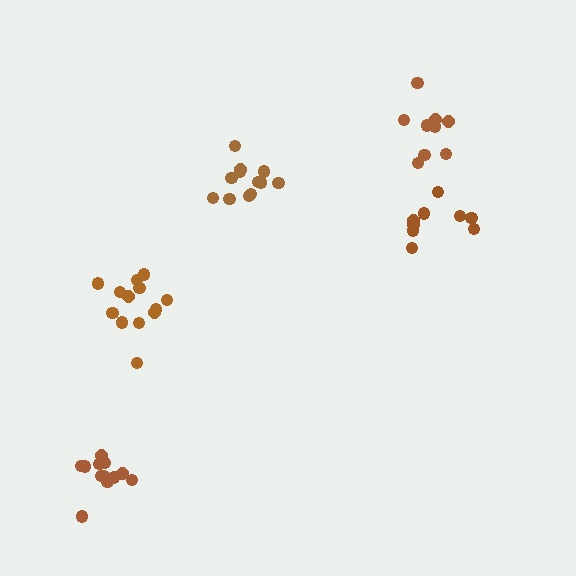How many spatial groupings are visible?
There are 5 spatial groupings.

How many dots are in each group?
Group 1: 9 dots, Group 2: 9 dots, Group 3: 13 dots, Group 4: 12 dots, Group 5: 12 dots (55 total).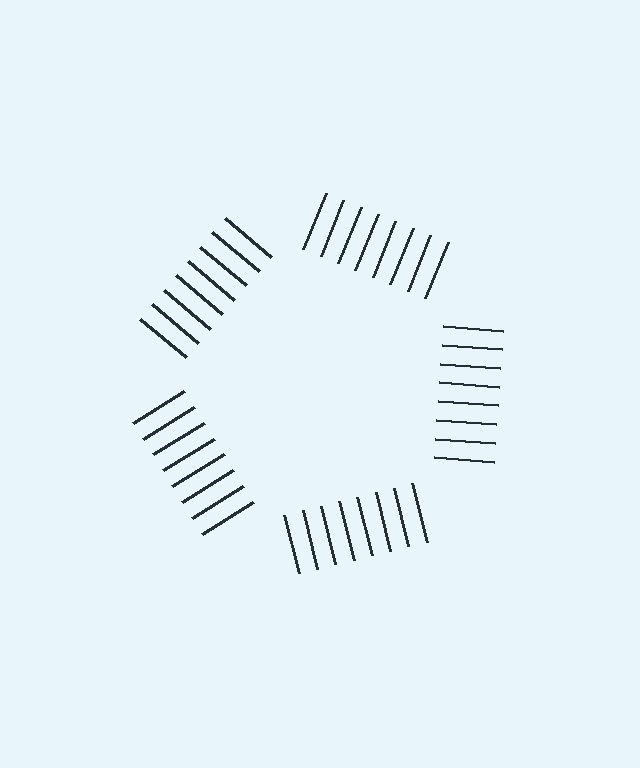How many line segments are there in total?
40 — 8 along each of the 5 edges.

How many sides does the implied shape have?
5 sides — the line-ends trace a pentagon.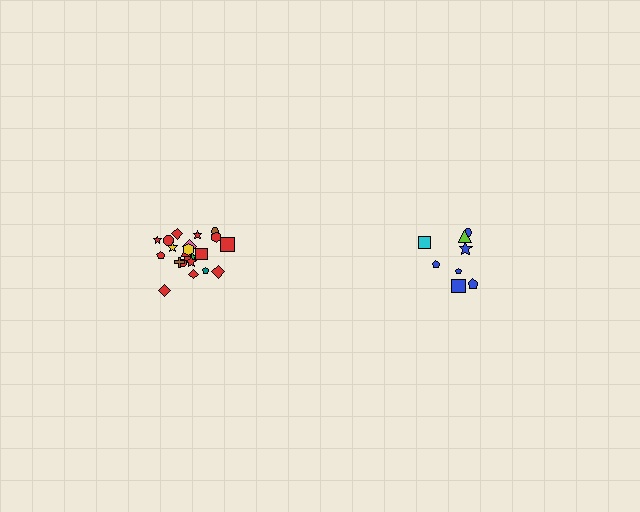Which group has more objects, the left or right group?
The left group.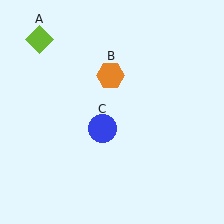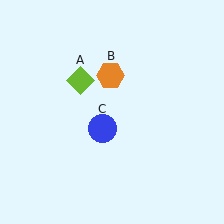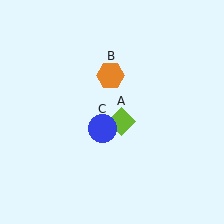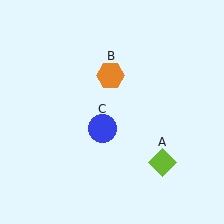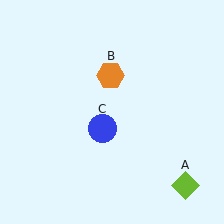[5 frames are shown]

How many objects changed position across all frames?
1 object changed position: lime diamond (object A).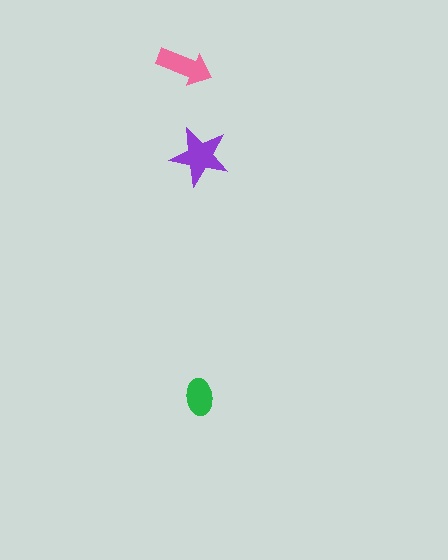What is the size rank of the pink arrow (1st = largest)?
2nd.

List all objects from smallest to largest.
The green ellipse, the pink arrow, the purple star.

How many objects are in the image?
There are 3 objects in the image.